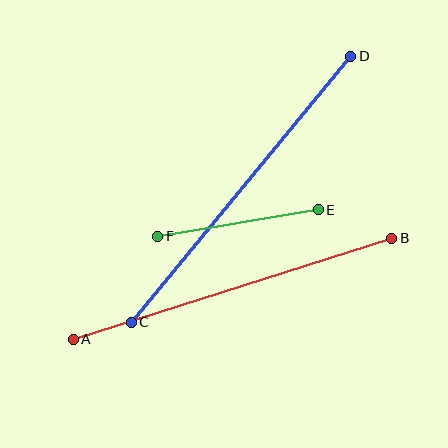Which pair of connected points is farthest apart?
Points C and D are farthest apart.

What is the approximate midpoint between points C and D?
The midpoint is at approximately (241, 189) pixels.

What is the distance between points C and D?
The distance is approximately 345 pixels.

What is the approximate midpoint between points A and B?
The midpoint is at approximately (233, 289) pixels.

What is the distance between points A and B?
The distance is approximately 334 pixels.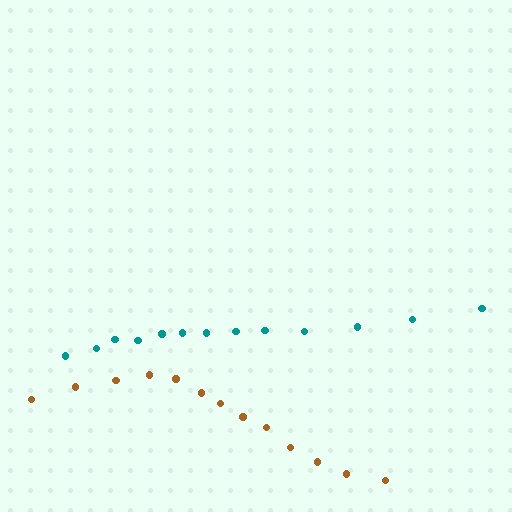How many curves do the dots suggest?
There are 2 distinct paths.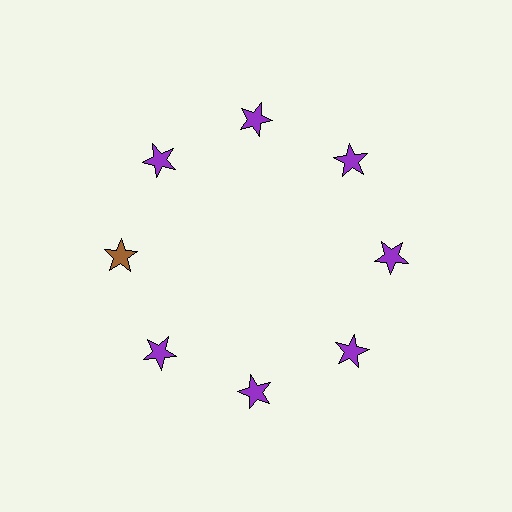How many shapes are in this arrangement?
There are 8 shapes arranged in a ring pattern.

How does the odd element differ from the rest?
It has a different color: brown instead of purple.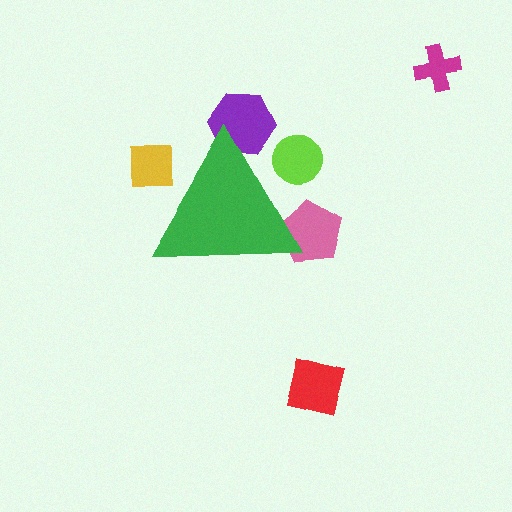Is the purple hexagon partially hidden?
Yes, the purple hexagon is partially hidden behind the green triangle.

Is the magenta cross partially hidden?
No, the magenta cross is fully visible.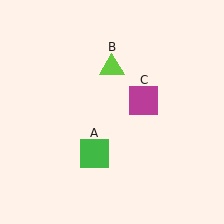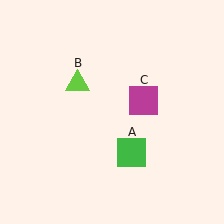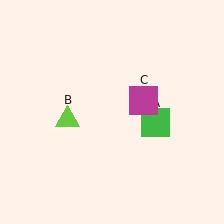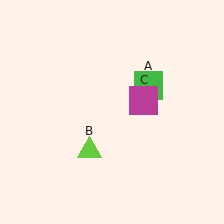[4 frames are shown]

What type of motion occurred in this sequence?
The green square (object A), lime triangle (object B) rotated counterclockwise around the center of the scene.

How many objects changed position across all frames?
2 objects changed position: green square (object A), lime triangle (object B).